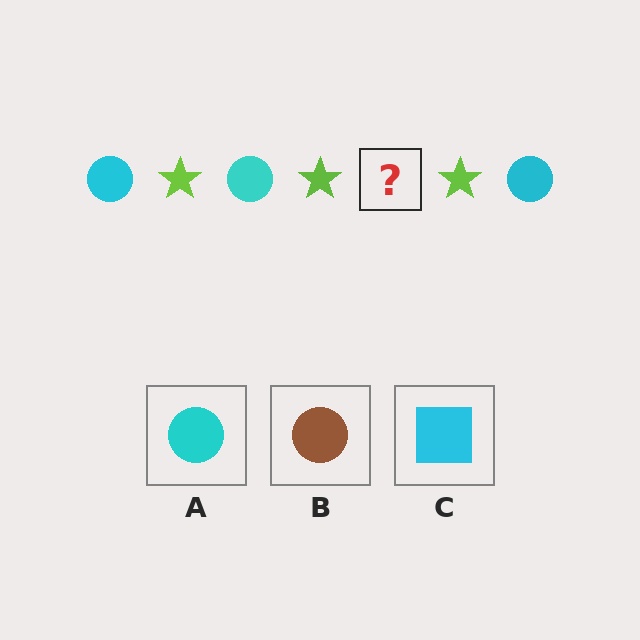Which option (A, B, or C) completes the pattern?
A.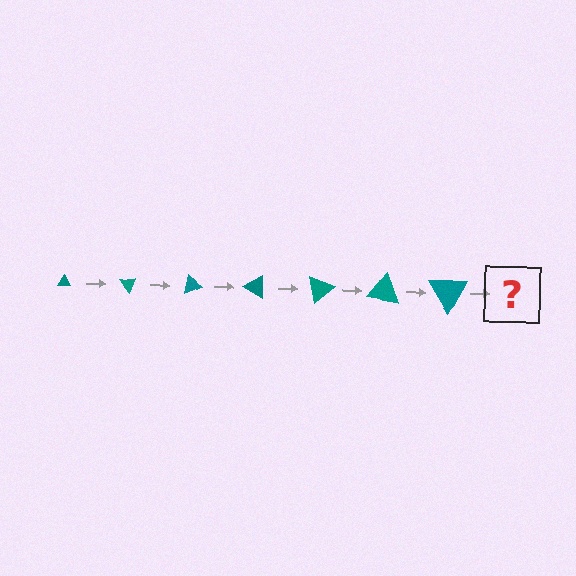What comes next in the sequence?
The next element should be a triangle, larger than the previous one and rotated 350 degrees from the start.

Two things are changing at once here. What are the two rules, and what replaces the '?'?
The two rules are that the triangle grows larger each step and it rotates 50 degrees each step. The '?' should be a triangle, larger than the previous one and rotated 350 degrees from the start.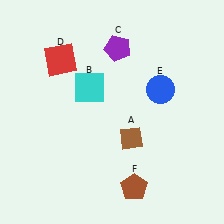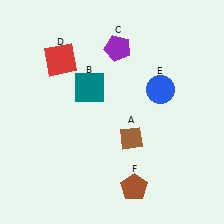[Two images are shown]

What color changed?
The square (B) changed from cyan in Image 1 to teal in Image 2.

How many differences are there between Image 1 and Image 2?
There is 1 difference between the two images.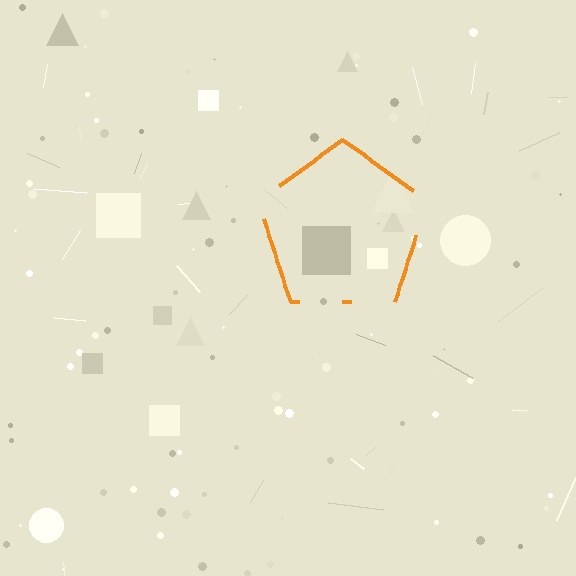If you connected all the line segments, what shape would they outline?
They would outline a pentagon.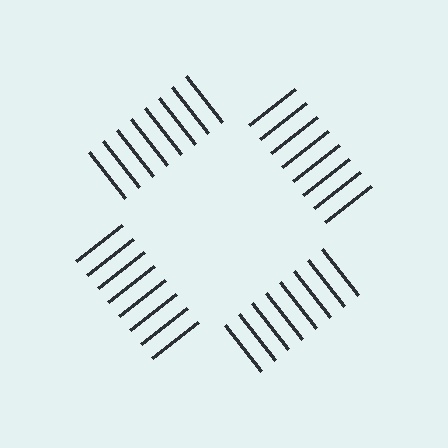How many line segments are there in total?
32 — 8 along each of the 4 edges.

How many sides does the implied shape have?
4 sides — the line-ends trace a square.